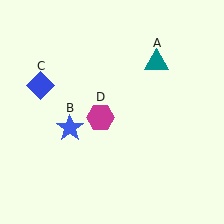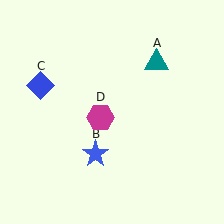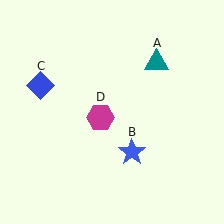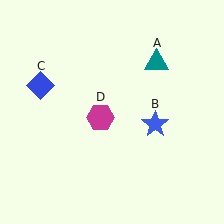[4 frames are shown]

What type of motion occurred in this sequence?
The blue star (object B) rotated counterclockwise around the center of the scene.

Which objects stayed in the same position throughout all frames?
Teal triangle (object A) and blue diamond (object C) and magenta hexagon (object D) remained stationary.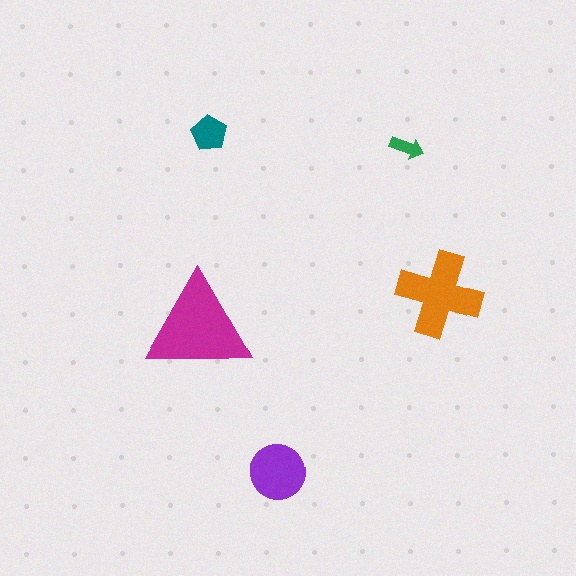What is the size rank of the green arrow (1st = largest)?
5th.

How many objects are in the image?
There are 5 objects in the image.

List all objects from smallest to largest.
The green arrow, the teal pentagon, the purple circle, the orange cross, the magenta triangle.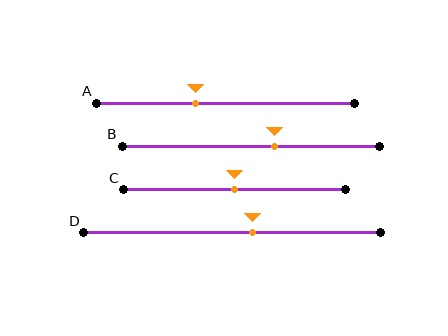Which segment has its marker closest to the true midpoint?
Segment C has its marker closest to the true midpoint.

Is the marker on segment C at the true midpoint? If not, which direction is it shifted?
Yes, the marker on segment C is at the true midpoint.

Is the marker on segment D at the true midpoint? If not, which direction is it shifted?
No, the marker on segment D is shifted to the right by about 7% of the segment length.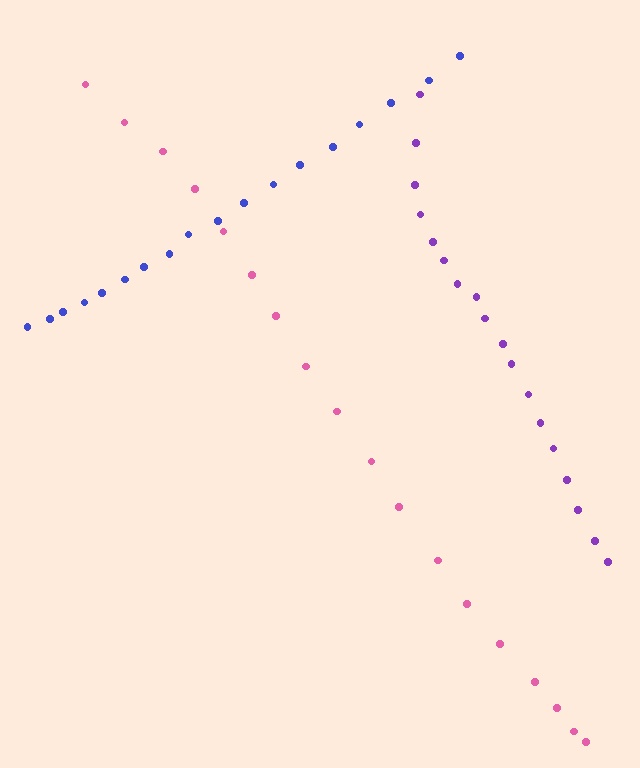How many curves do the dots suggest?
There are 3 distinct paths.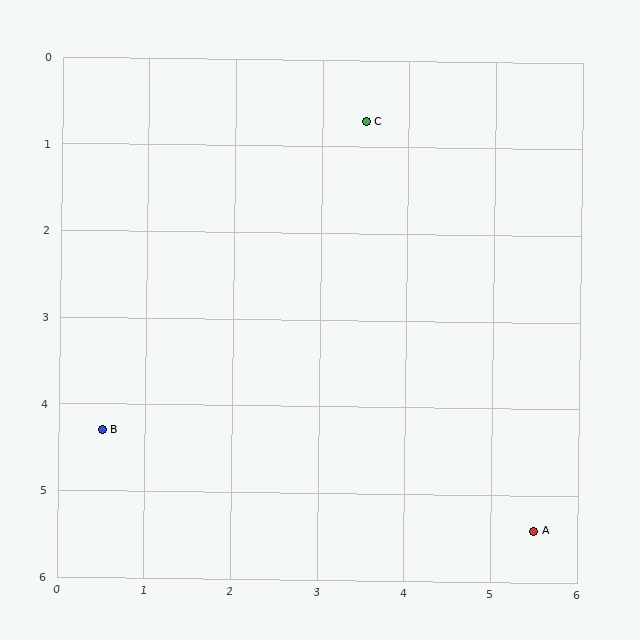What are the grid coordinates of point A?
Point A is at approximately (5.5, 5.4).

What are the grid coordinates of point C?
Point C is at approximately (3.5, 0.7).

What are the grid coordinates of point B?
Point B is at approximately (0.5, 4.3).